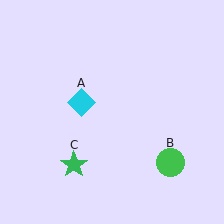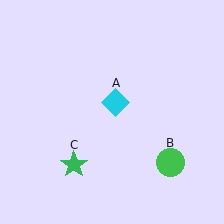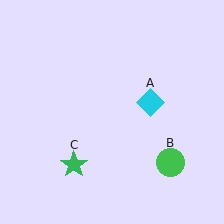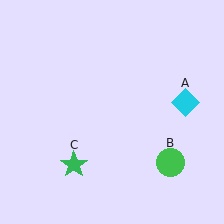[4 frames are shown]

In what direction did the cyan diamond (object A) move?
The cyan diamond (object A) moved right.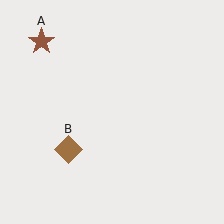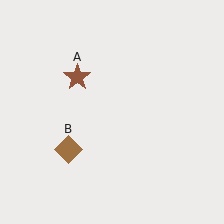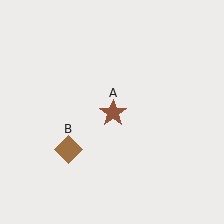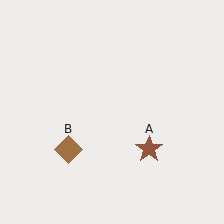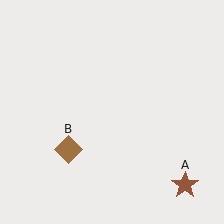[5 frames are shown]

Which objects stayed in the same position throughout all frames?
Brown diamond (object B) remained stationary.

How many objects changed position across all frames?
1 object changed position: brown star (object A).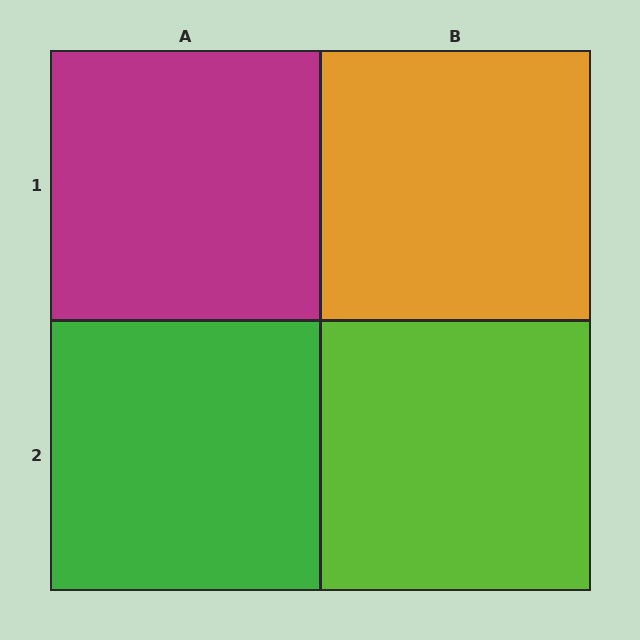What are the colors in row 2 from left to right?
Green, lime.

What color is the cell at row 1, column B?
Orange.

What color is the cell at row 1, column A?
Magenta.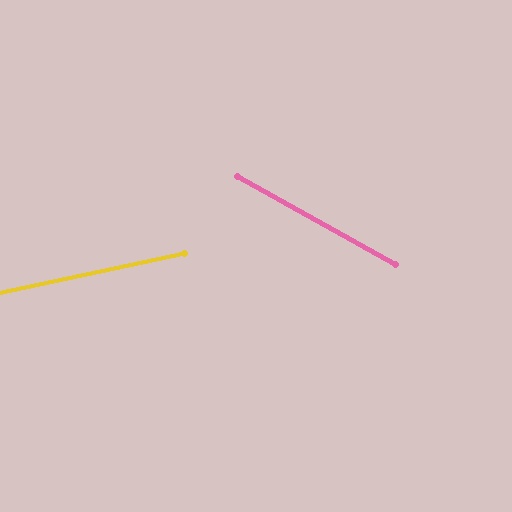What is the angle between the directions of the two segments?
Approximately 41 degrees.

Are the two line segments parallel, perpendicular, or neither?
Neither parallel nor perpendicular — they differ by about 41°.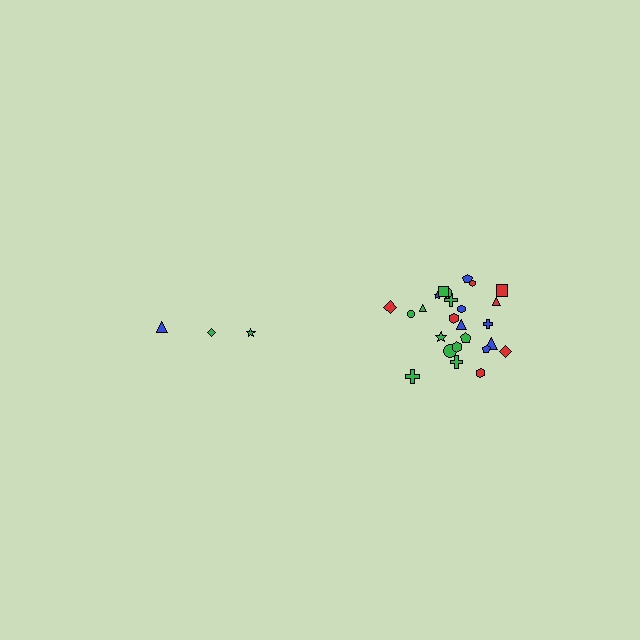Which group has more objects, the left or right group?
The right group.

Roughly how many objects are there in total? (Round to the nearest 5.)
Roughly 30 objects in total.